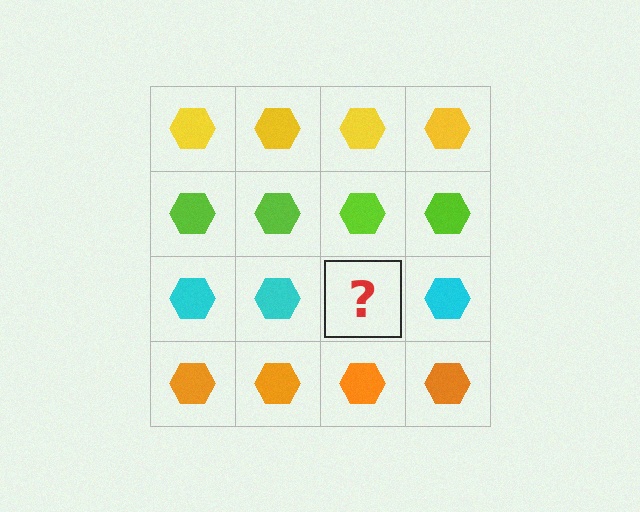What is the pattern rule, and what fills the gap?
The rule is that each row has a consistent color. The gap should be filled with a cyan hexagon.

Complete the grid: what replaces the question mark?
The question mark should be replaced with a cyan hexagon.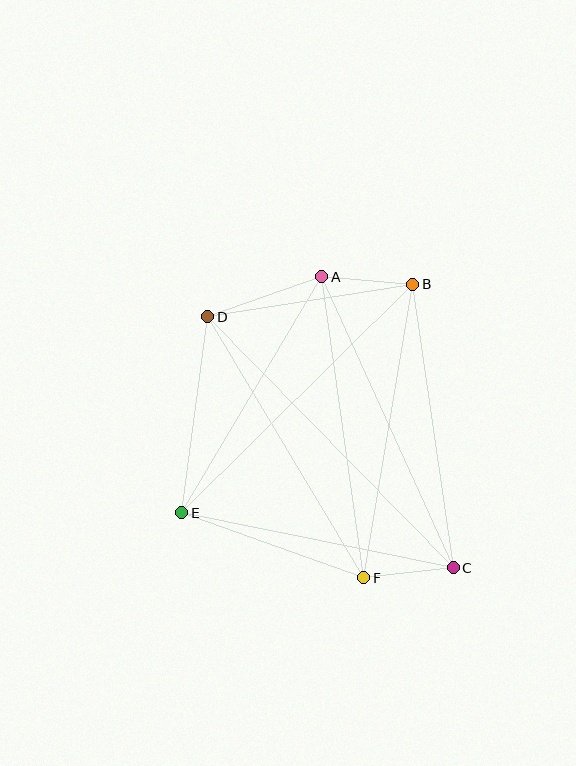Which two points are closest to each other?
Points C and F are closest to each other.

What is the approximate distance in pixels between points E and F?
The distance between E and F is approximately 193 pixels.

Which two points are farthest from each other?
Points C and D are farthest from each other.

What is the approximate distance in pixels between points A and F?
The distance between A and F is approximately 304 pixels.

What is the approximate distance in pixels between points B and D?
The distance between B and D is approximately 208 pixels.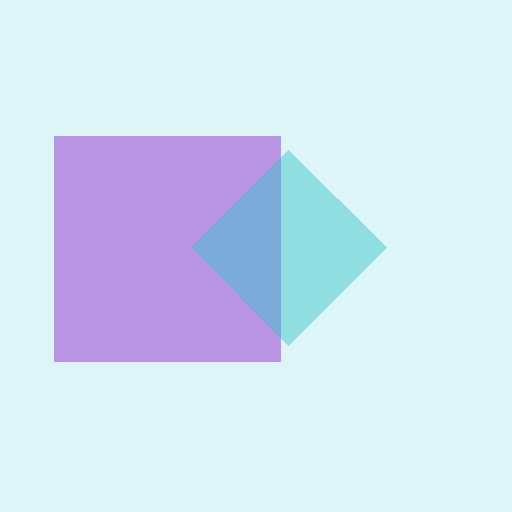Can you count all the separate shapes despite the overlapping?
Yes, there are 2 separate shapes.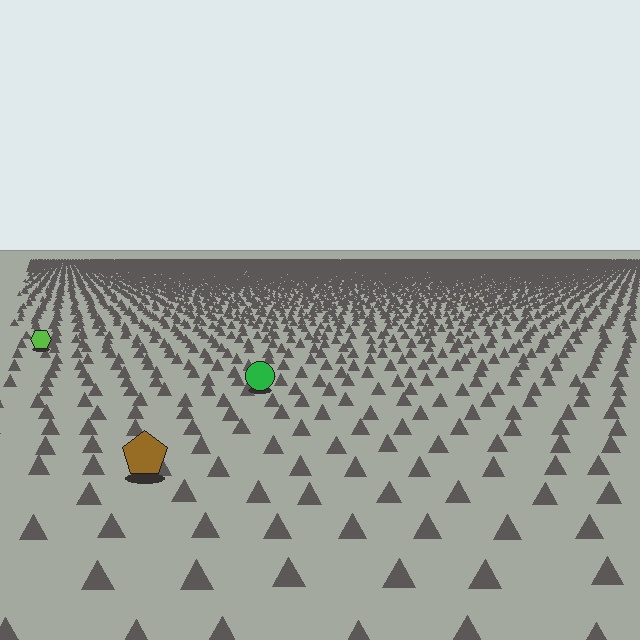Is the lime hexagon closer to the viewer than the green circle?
No. The green circle is closer — you can tell from the texture gradient: the ground texture is coarser near it.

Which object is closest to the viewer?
The brown pentagon is closest. The texture marks near it are larger and more spread out.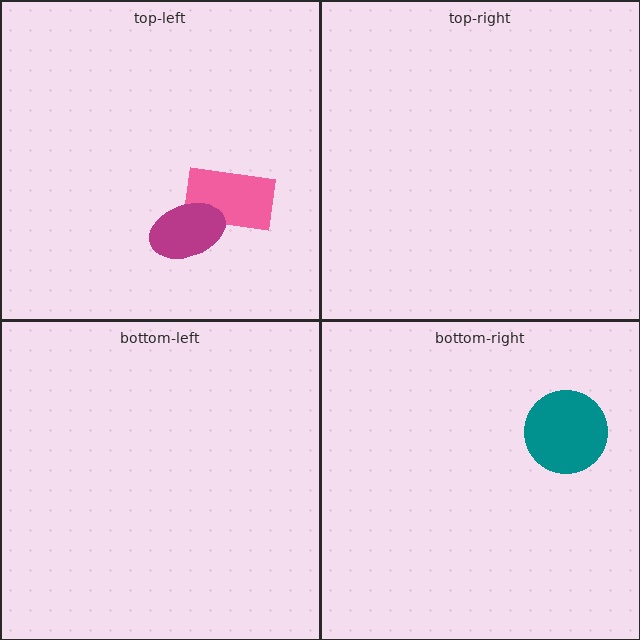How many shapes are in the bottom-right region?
1.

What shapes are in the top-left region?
The pink rectangle, the magenta ellipse.